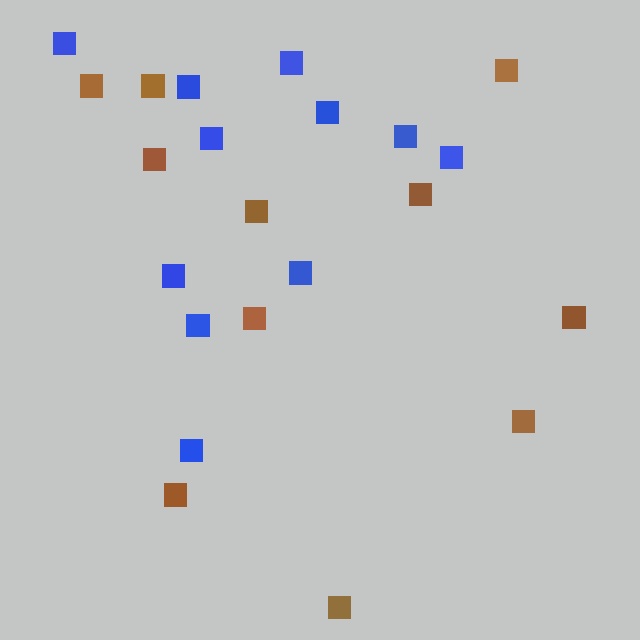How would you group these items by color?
There are 2 groups: one group of blue squares (11) and one group of brown squares (11).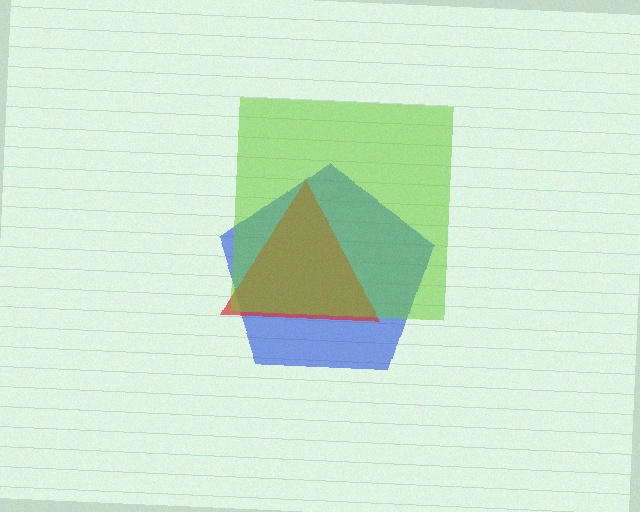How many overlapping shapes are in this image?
There are 3 overlapping shapes in the image.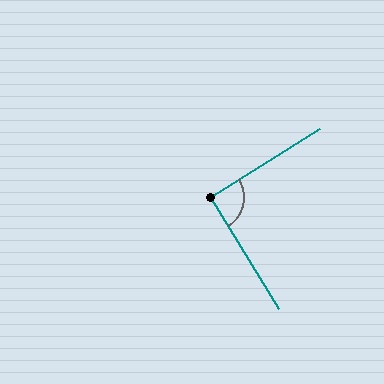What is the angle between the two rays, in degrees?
Approximately 91 degrees.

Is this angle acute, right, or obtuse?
It is approximately a right angle.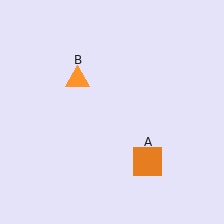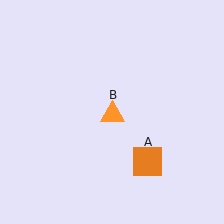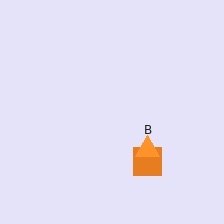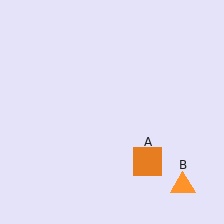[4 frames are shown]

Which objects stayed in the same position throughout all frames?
Orange square (object A) remained stationary.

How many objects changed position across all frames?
1 object changed position: orange triangle (object B).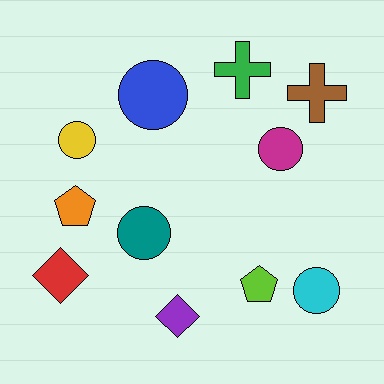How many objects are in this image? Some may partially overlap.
There are 11 objects.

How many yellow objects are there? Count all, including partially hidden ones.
There is 1 yellow object.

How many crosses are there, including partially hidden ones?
There are 2 crosses.